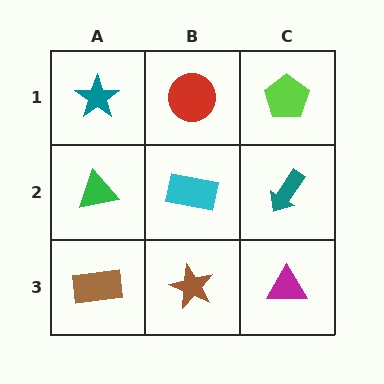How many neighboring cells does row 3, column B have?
3.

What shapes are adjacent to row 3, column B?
A cyan rectangle (row 2, column B), a brown rectangle (row 3, column A), a magenta triangle (row 3, column C).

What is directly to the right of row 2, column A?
A cyan rectangle.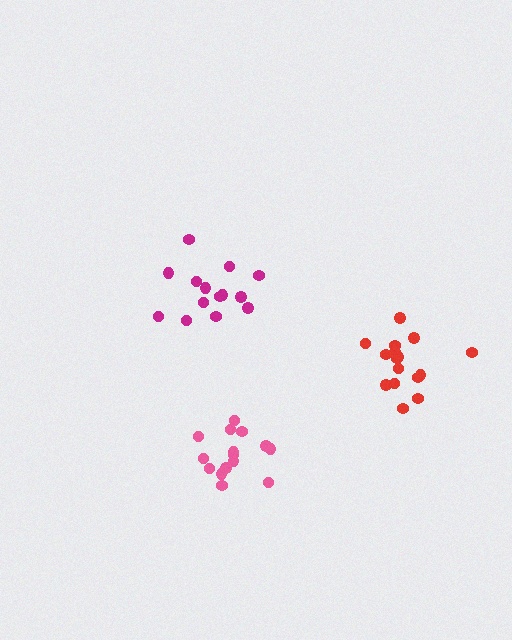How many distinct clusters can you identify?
There are 3 distinct clusters.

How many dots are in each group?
Group 1: 14 dots, Group 2: 16 dots, Group 3: 15 dots (45 total).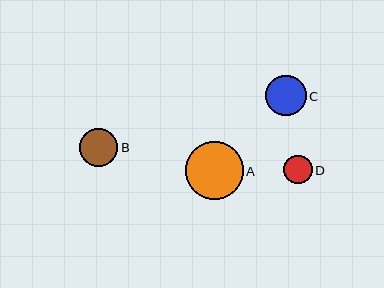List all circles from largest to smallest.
From largest to smallest: A, C, B, D.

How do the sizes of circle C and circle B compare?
Circle C and circle B are approximately the same size.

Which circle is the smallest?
Circle D is the smallest with a size of approximately 28 pixels.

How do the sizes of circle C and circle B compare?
Circle C and circle B are approximately the same size.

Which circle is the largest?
Circle A is the largest with a size of approximately 58 pixels.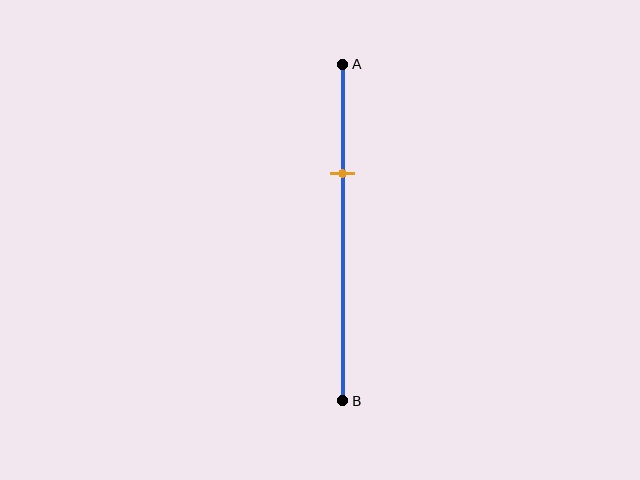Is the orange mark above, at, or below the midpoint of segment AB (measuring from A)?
The orange mark is above the midpoint of segment AB.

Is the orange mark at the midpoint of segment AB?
No, the mark is at about 30% from A, not at the 50% midpoint.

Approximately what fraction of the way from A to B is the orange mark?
The orange mark is approximately 30% of the way from A to B.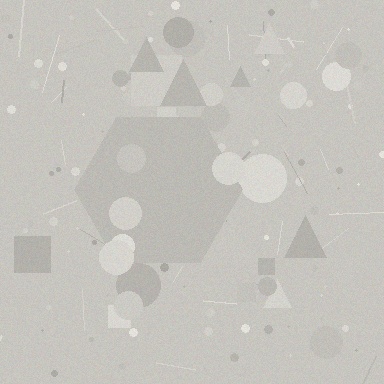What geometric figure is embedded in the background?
A hexagon is embedded in the background.